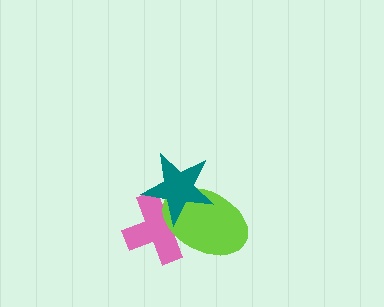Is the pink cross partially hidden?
Yes, it is partially covered by another shape.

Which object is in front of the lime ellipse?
The teal star is in front of the lime ellipse.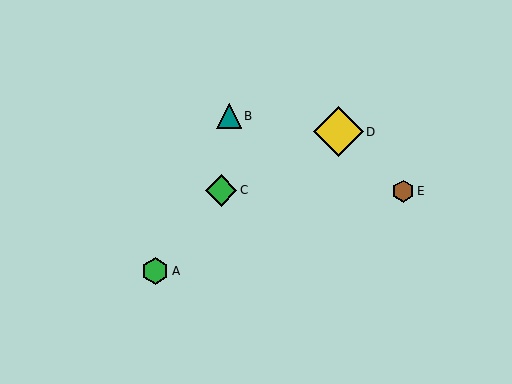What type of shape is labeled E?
Shape E is a brown hexagon.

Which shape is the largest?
The yellow diamond (labeled D) is the largest.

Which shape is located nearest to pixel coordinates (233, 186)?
The green diamond (labeled C) at (221, 190) is nearest to that location.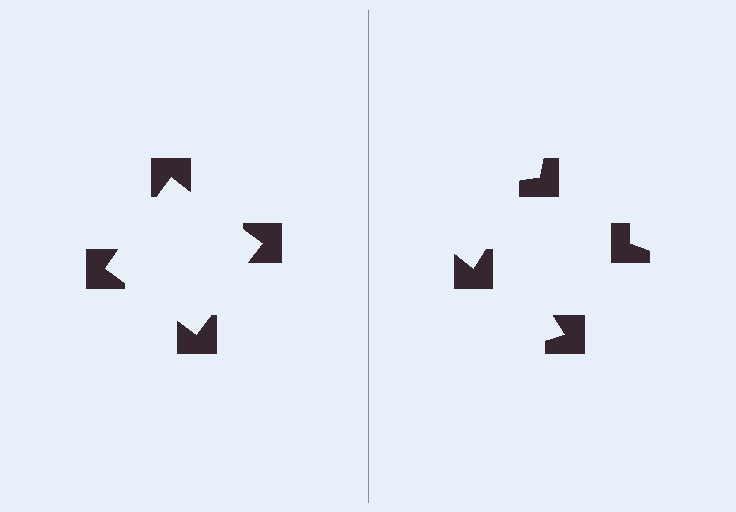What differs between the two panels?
The notched squares are positioned identically on both sides; only the wedge orientations differ. On the left they align to a square; on the right they are misaligned.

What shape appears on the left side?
An illusory square.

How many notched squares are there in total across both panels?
8 — 4 on each side.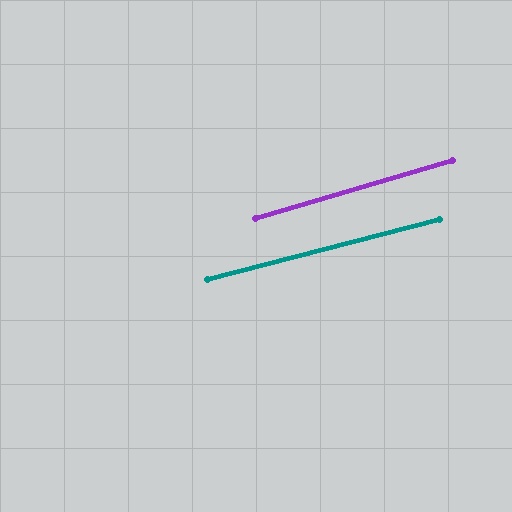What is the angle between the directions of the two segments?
Approximately 2 degrees.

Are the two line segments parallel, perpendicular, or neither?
Parallel — their directions differ by only 1.9°.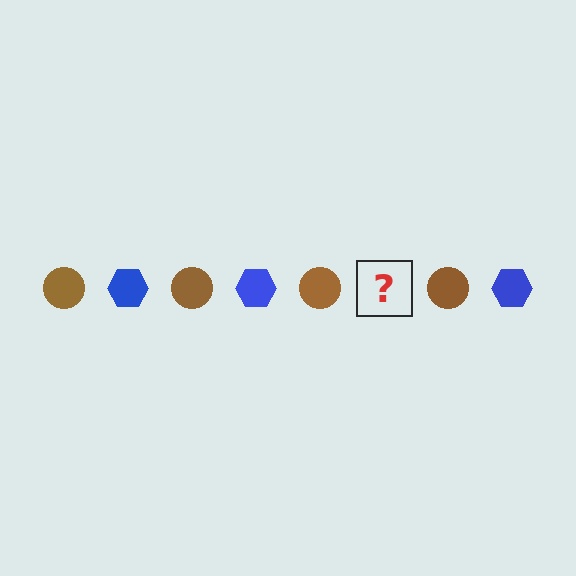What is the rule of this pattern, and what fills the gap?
The rule is that the pattern alternates between brown circle and blue hexagon. The gap should be filled with a blue hexagon.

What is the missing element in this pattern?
The missing element is a blue hexagon.